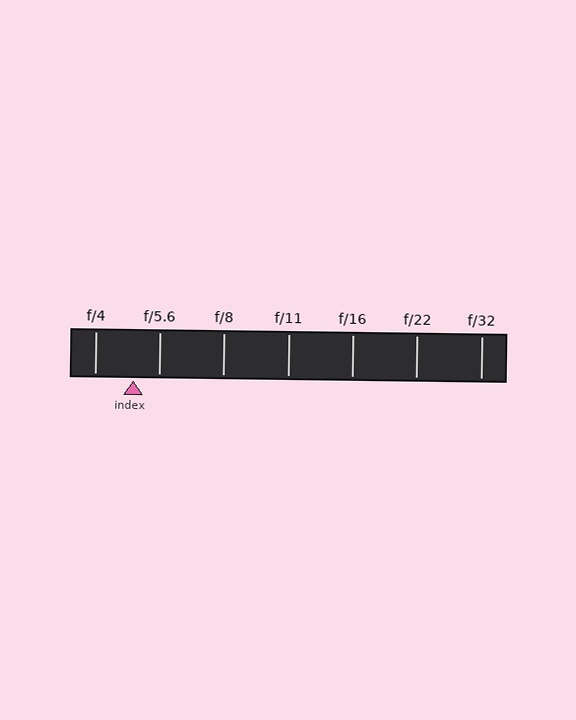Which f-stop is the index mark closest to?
The index mark is closest to f/5.6.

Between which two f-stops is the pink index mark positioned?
The index mark is between f/4 and f/5.6.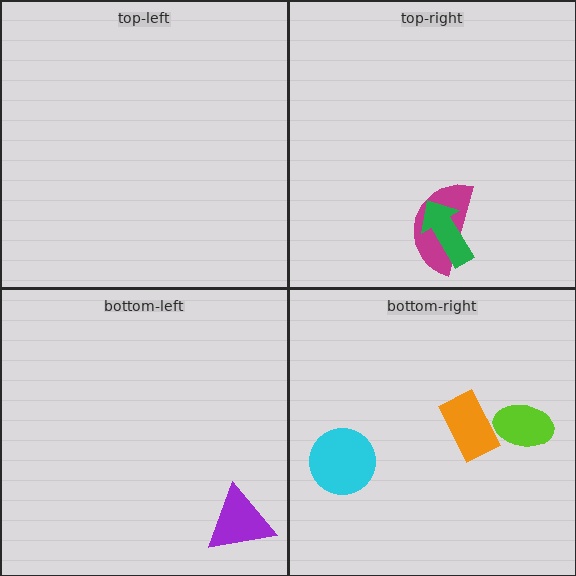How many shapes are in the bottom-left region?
1.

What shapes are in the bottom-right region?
The orange rectangle, the lime ellipse, the cyan circle.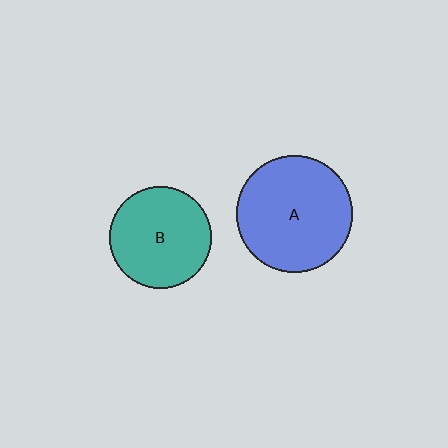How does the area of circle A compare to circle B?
Approximately 1.3 times.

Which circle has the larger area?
Circle A (blue).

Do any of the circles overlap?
No, none of the circles overlap.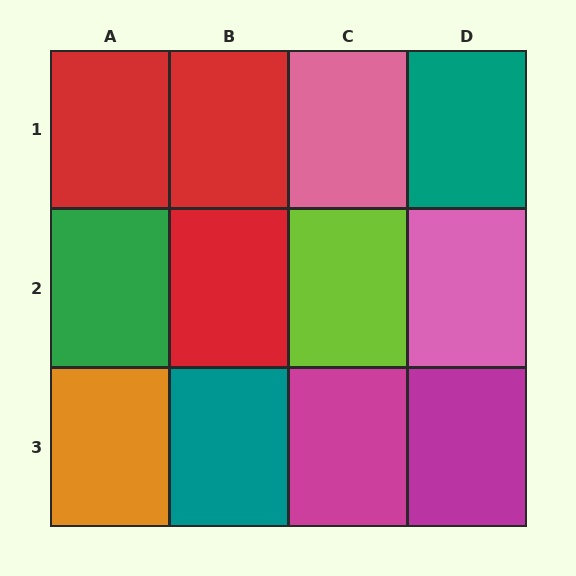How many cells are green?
1 cell is green.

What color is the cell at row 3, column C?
Magenta.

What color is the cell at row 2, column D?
Pink.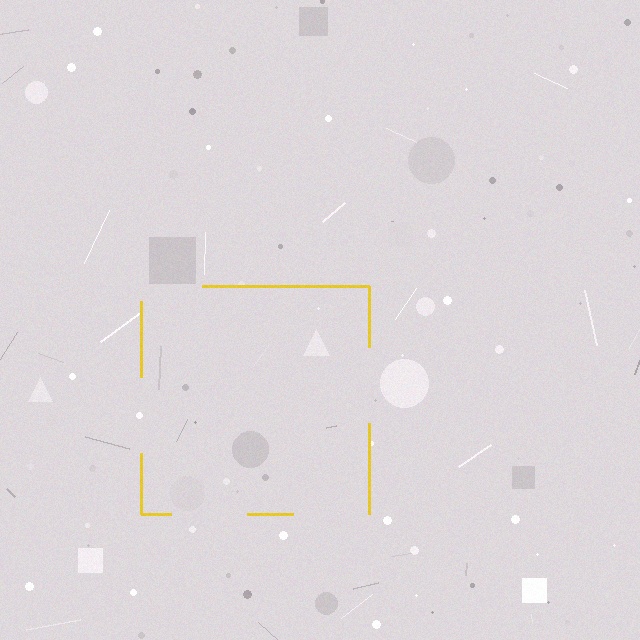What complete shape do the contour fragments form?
The contour fragments form a square.